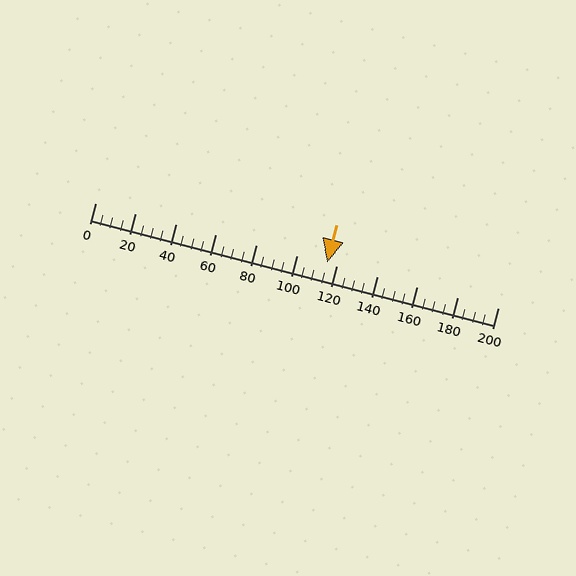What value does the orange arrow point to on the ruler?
The orange arrow points to approximately 115.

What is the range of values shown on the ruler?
The ruler shows values from 0 to 200.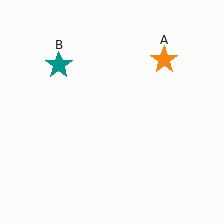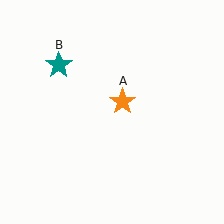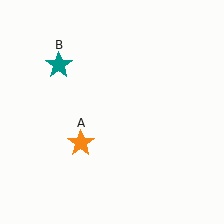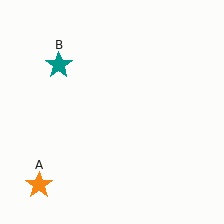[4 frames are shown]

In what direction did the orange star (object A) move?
The orange star (object A) moved down and to the left.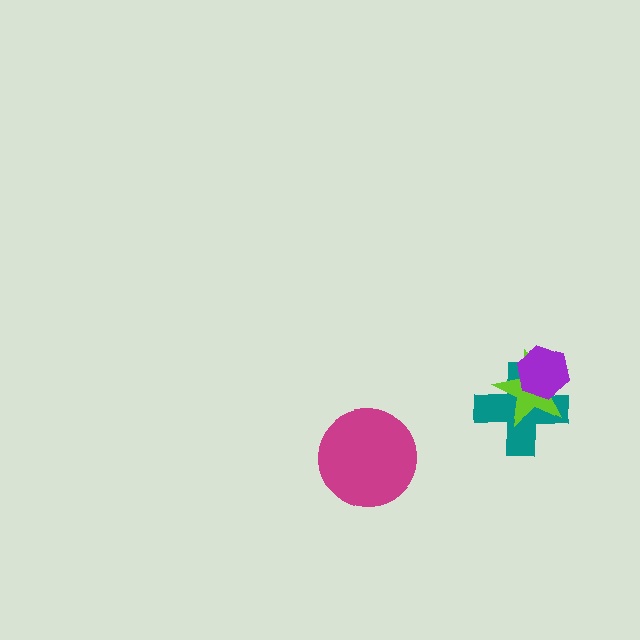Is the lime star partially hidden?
Yes, it is partially covered by another shape.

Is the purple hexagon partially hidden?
No, no other shape covers it.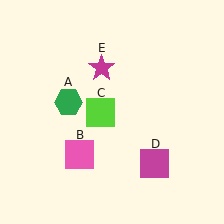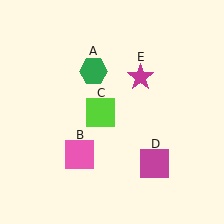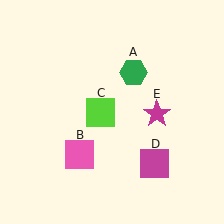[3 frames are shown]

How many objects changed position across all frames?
2 objects changed position: green hexagon (object A), magenta star (object E).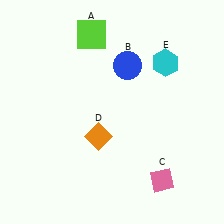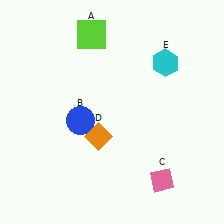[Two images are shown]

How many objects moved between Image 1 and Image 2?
1 object moved between the two images.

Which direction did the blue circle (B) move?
The blue circle (B) moved down.